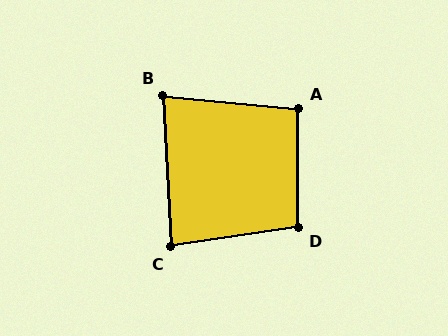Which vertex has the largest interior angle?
D, at approximately 99 degrees.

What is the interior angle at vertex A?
Approximately 95 degrees (obtuse).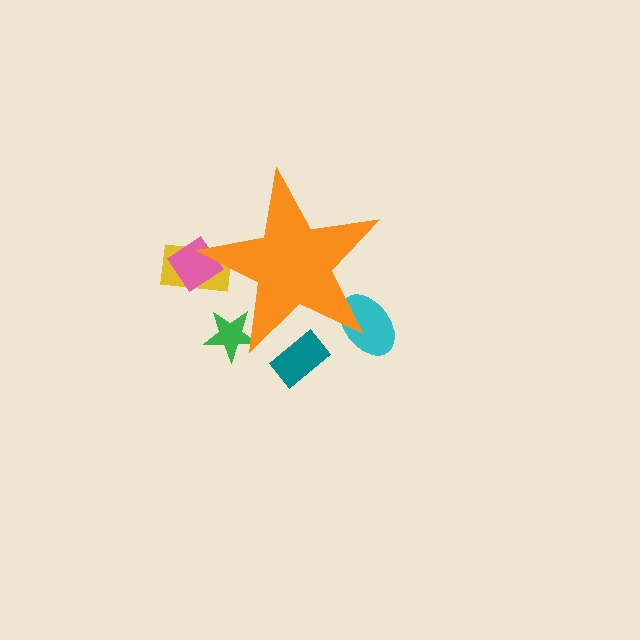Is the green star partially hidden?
Yes, the green star is partially hidden behind the orange star.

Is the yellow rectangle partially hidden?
Yes, the yellow rectangle is partially hidden behind the orange star.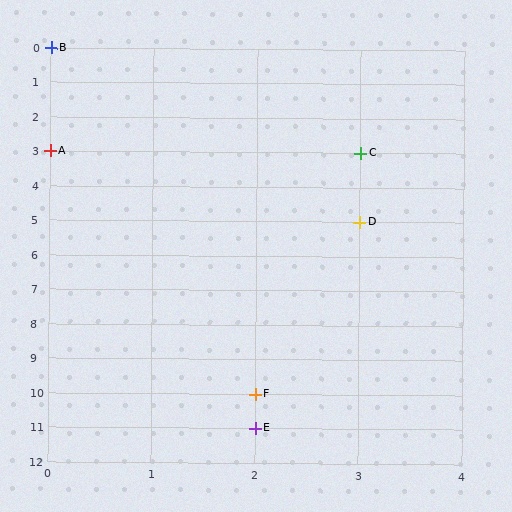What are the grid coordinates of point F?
Point F is at grid coordinates (2, 10).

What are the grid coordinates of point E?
Point E is at grid coordinates (2, 11).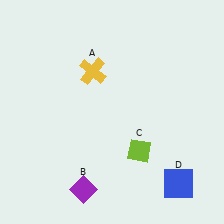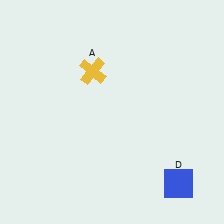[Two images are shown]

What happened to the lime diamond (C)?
The lime diamond (C) was removed in Image 2. It was in the bottom-right area of Image 1.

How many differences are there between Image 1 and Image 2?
There are 2 differences between the two images.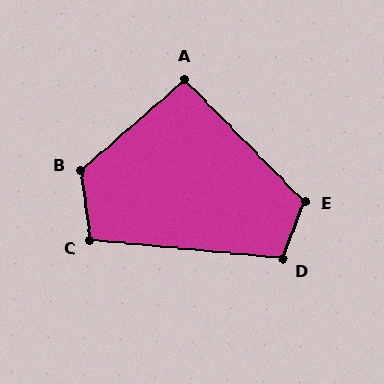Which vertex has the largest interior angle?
B, at approximately 124 degrees.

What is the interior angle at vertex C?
Approximately 103 degrees (obtuse).